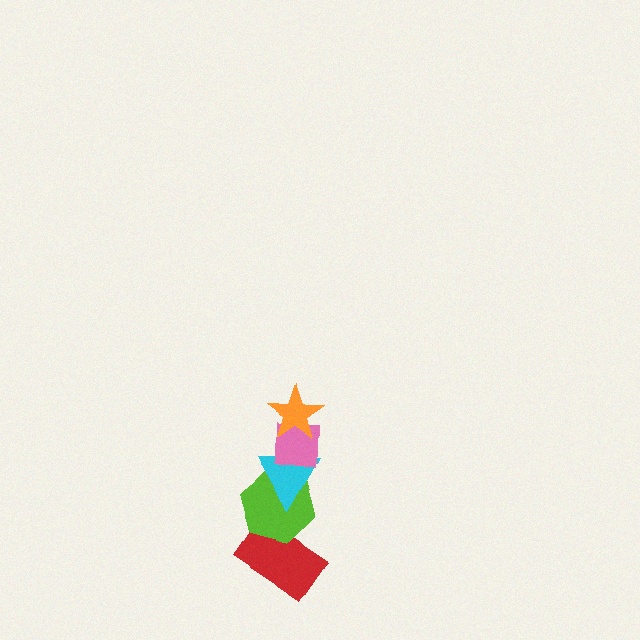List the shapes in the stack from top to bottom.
From top to bottom: the orange star, the pink square, the cyan triangle, the lime hexagon, the red rectangle.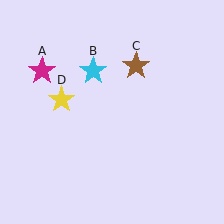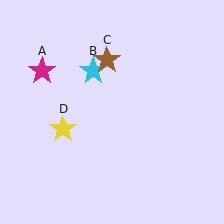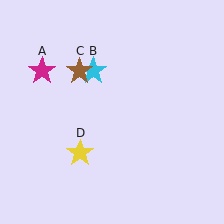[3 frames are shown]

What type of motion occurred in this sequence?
The brown star (object C), yellow star (object D) rotated counterclockwise around the center of the scene.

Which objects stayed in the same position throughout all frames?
Magenta star (object A) and cyan star (object B) remained stationary.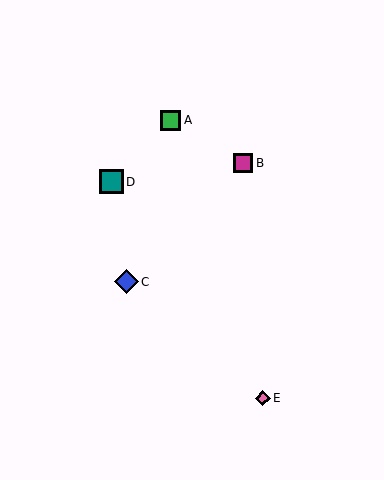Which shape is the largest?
The blue diamond (labeled C) is the largest.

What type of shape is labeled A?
Shape A is a green square.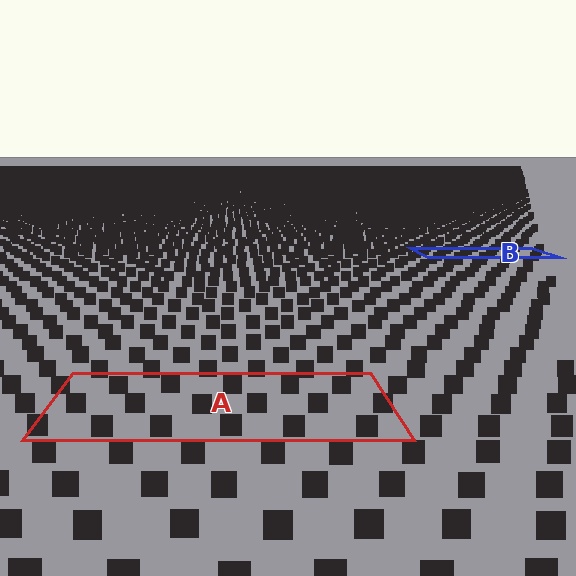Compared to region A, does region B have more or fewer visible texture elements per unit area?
Region B has more texture elements per unit area — they are packed more densely because it is farther away.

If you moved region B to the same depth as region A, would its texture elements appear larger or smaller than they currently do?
They would appear larger. At a closer depth, the same texture elements are projected at a bigger on-screen size.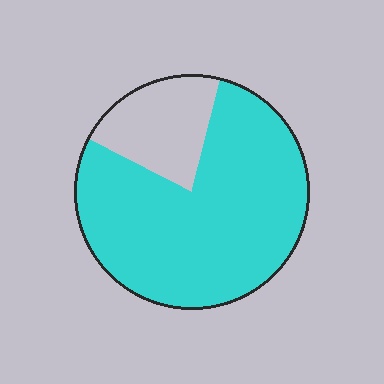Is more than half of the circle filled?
Yes.